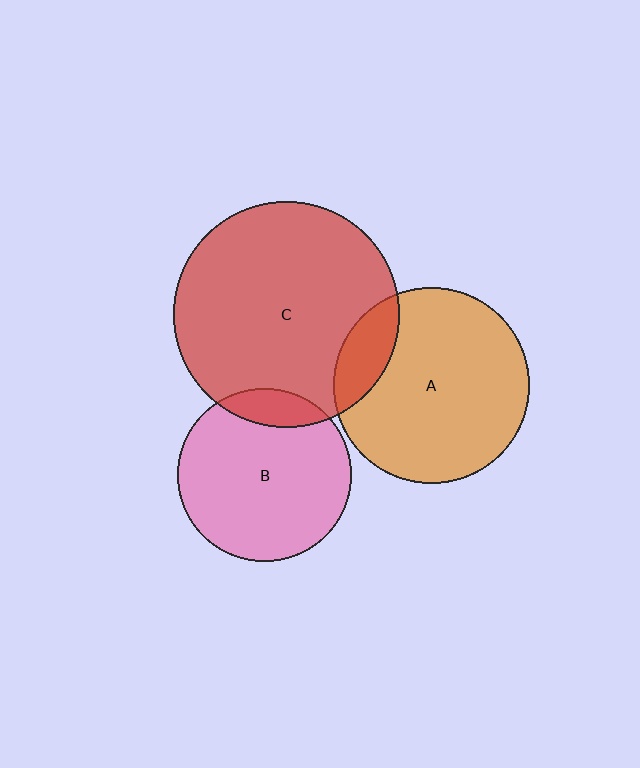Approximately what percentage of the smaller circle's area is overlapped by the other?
Approximately 10%.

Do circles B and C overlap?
Yes.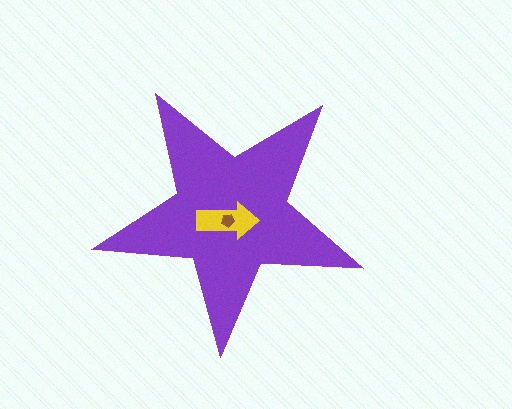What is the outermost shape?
The purple star.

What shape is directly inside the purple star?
The yellow arrow.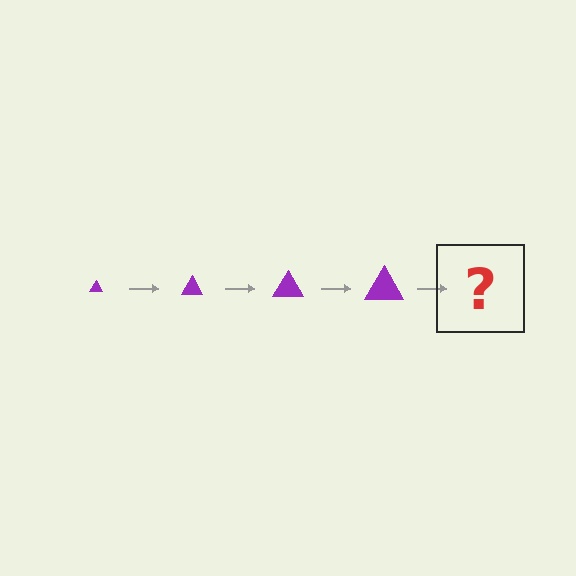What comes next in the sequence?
The next element should be a purple triangle, larger than the previous one.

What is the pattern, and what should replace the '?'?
The pattern is that the triangle gets progressively larger each step. The '?' should be a purple triangle, larger than the previous one.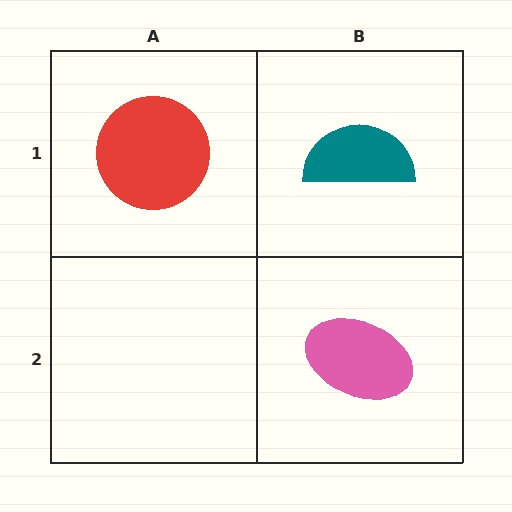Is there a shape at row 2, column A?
No, that cell is empty.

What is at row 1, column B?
A teal semicircle.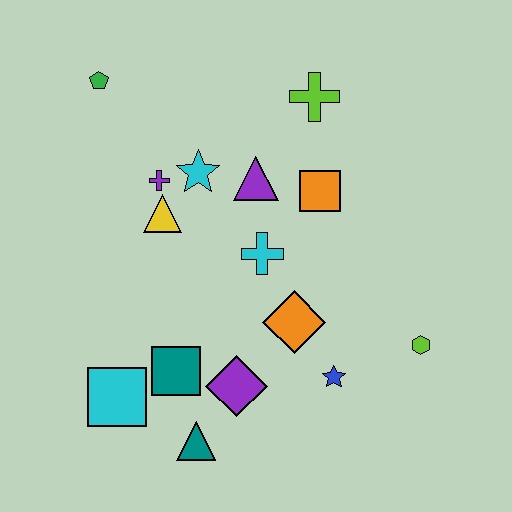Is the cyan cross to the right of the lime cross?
No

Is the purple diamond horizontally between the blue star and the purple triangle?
No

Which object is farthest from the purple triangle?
The teal triangle is farthest from the purple triangle.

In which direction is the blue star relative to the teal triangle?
The blue star is to the right of the teal triangle.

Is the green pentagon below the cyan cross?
No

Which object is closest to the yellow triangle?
The purple cross is closest to the yellow triangle.